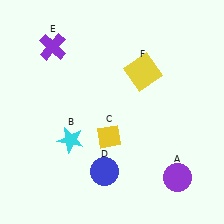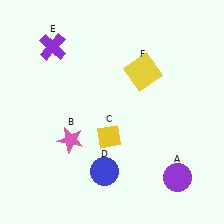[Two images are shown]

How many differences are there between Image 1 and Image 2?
There is 1 difference between the two images.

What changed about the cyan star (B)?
In Image 1, B is cyan. In Image 2, it changed to pink.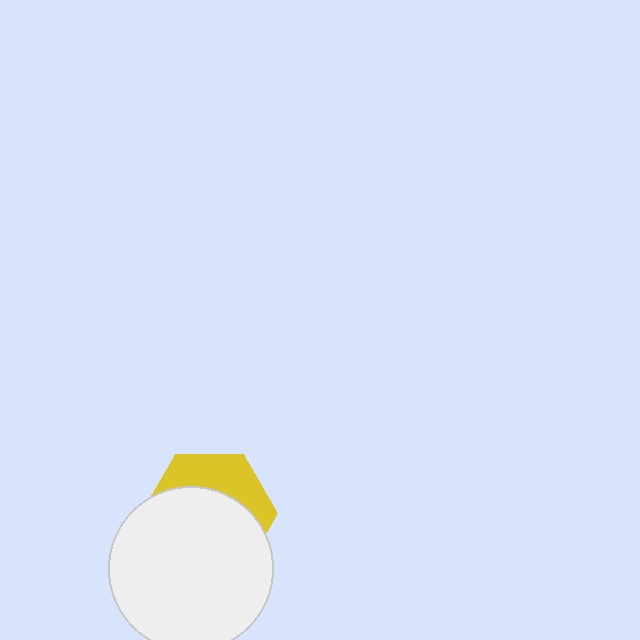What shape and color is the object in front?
The object in front is a white circle.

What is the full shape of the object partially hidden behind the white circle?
The partially hidden object is a yellow hexagon.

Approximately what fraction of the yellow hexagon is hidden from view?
Roughly 66% of the yellow hexagon is hidden behind the white circle.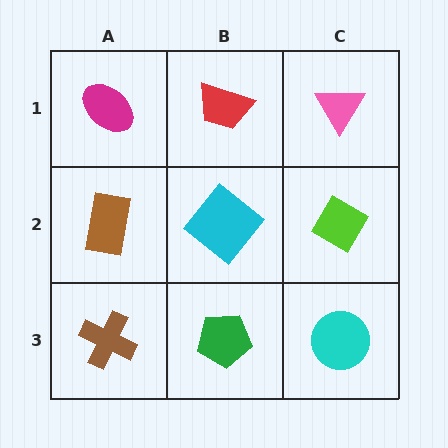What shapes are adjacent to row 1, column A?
A brown rectangle (row 2, column A), a red trapezoid (row 1, column B).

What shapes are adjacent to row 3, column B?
A cyan diamond (row 2, column B), a brown cross (row 3, column A), a cyan circle (row 3, column C).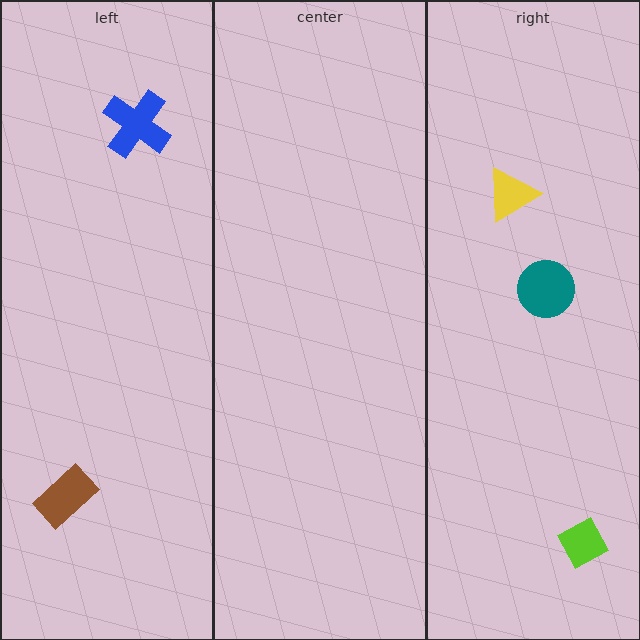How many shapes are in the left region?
2.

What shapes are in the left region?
The brown rectangle, the blue cross.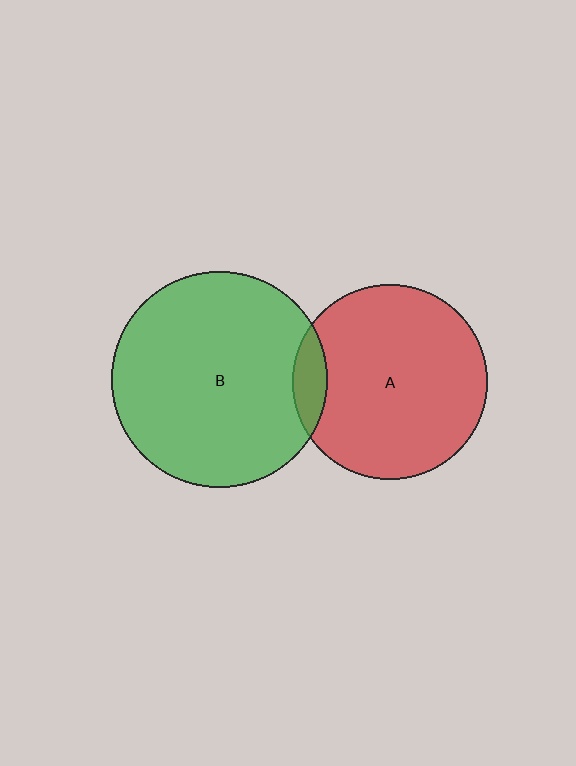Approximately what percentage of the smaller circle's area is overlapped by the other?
Approximately 10%.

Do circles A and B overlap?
Yes.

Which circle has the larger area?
Circle B (green).